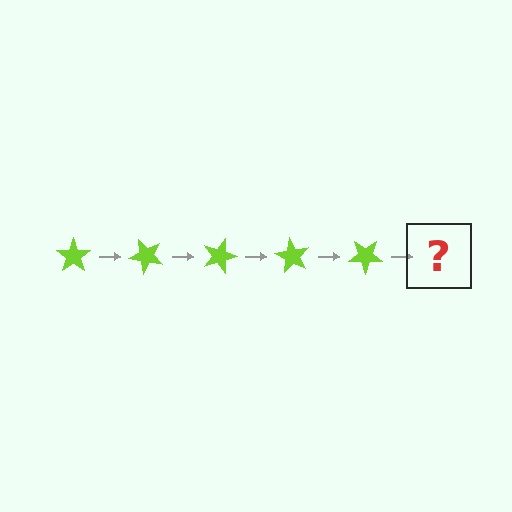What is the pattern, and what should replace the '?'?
The pattern is that the star rotates 45 degrees each step. The '?' should be a lime star rotated 225 degrees.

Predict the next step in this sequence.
The next step is a lime star rotated 225 degrees.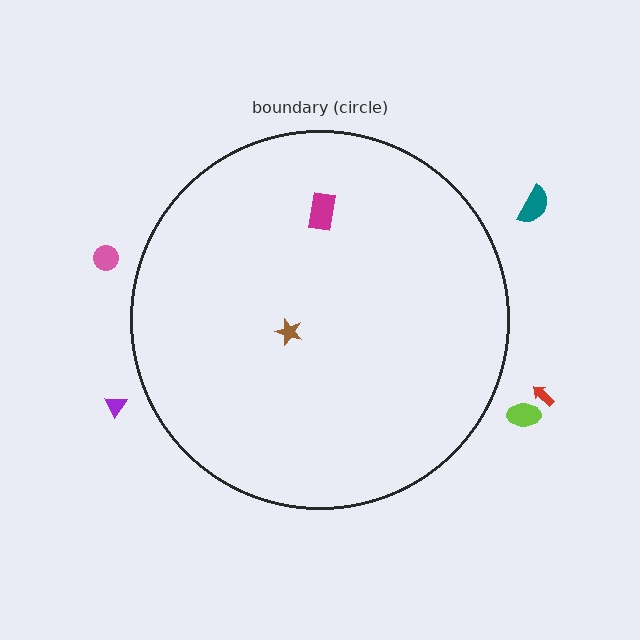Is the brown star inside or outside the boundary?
Inside.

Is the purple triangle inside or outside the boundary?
Outside.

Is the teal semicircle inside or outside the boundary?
Outside.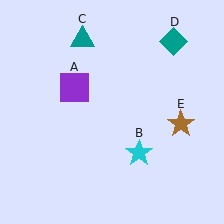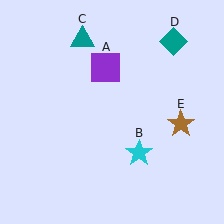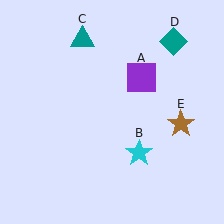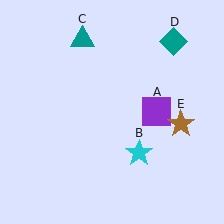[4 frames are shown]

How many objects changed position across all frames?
1 object changed position: purple square (object A).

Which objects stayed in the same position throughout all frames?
Cyan star (object B) and teal triangle (object C) and teal diamond (object D) and brown star (object E) remained stationary.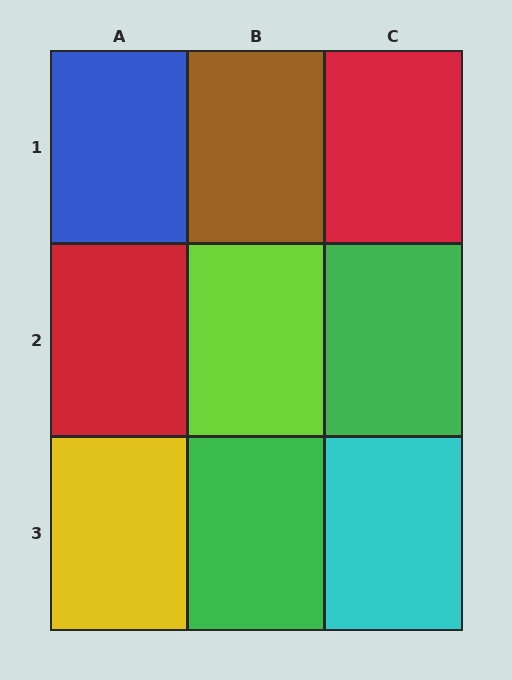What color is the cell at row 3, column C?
Cyan.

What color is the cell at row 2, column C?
Green.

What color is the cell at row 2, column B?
Lime.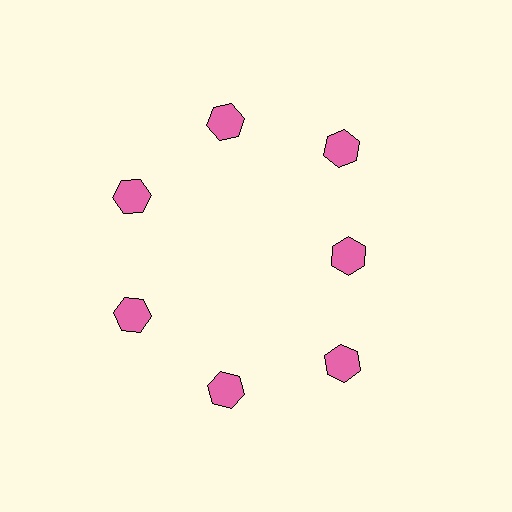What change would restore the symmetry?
The symmetry would be restored by moving it outward, back onto the ring so that all 7 hexagons sit at equal angles and equal distance from the center.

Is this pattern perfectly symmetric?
No. The 7 pink hexagons are arranged in a ring, but one element near the 3 o'clock position is pulled inward toward the center, breaking the 7-fold rotational symmetry.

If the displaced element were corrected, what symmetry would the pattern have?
It would have 7-fold rotational symmetry — the pattern would map onto itself every 51 degrees.